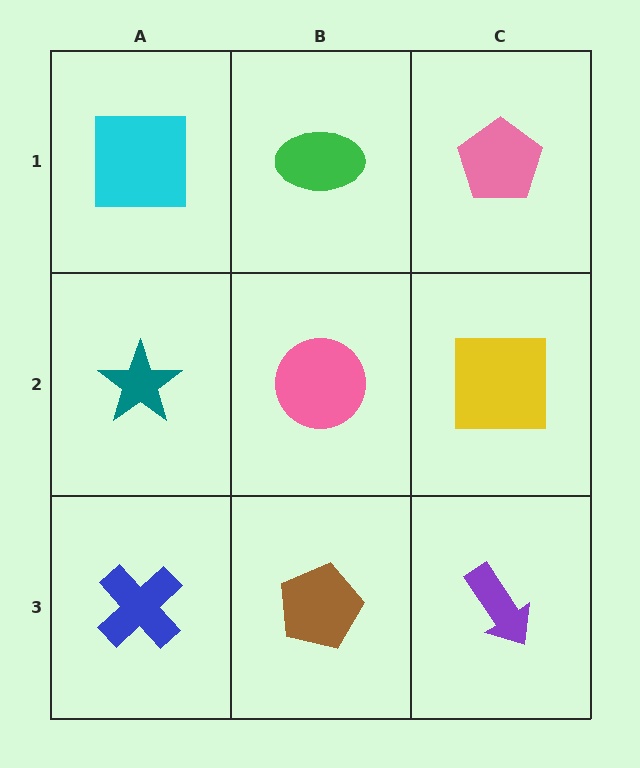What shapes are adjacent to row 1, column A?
A teal star (row 2, column A), a green ellipse (row 1, column B).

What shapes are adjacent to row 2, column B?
A green ellipse (row 1, column B), a brown pentagon (row 3, column B), a teal star (row 2, column A), a yellow square (row 2, column C).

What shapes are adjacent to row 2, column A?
A cyan square (row 1, column A), a blue cross (row 3, column A), a pink circle (row 2, column B).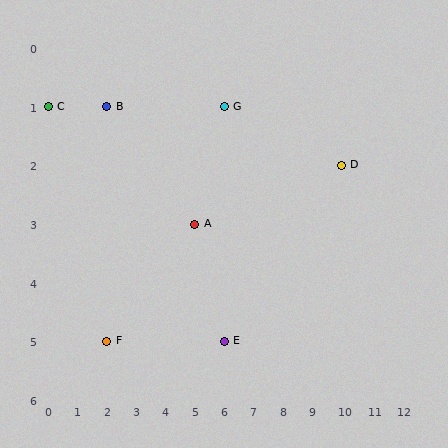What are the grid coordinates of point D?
Point D is at grid coordinates (10, 2).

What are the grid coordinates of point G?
Point G is at grid coordinates (6, 1).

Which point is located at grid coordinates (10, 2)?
Point D is at (10, 2).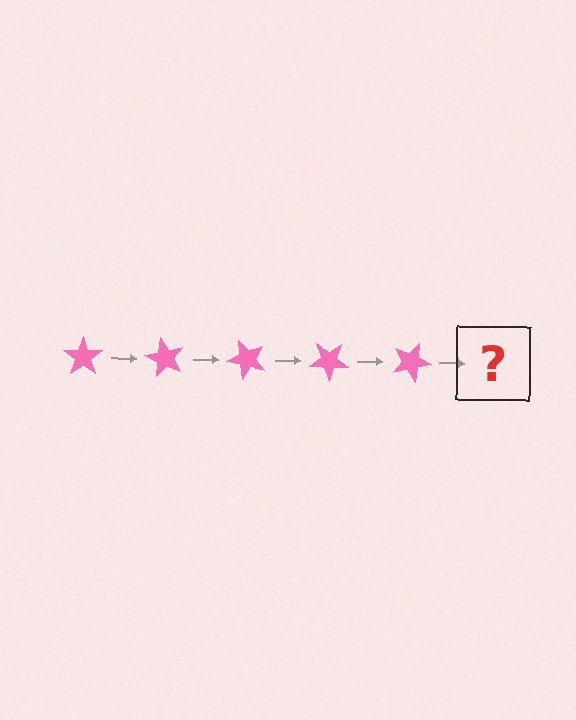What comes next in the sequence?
The next element should be a pink star rotated 300 degrees.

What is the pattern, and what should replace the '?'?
The pattern is that the star rotates 60 degrees each step. The '?' should be a pink star rotated 300 degrees.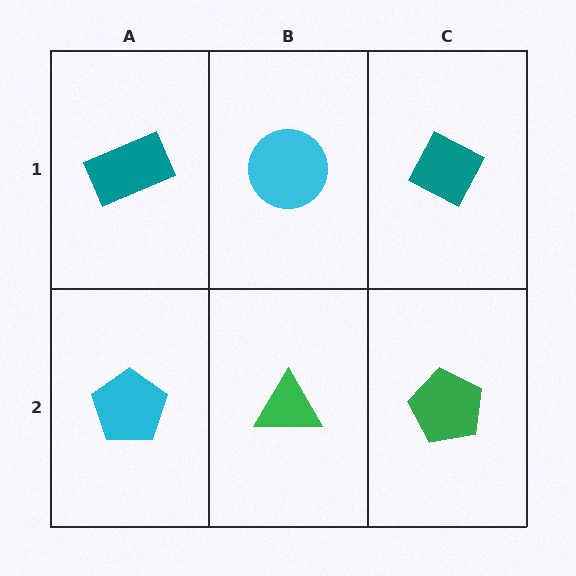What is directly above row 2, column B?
A cyan circle.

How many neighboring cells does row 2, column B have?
3.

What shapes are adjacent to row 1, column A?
A cyan pentagon (row 2, column A), a cyan circle (row 1, column B).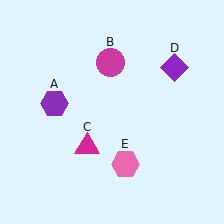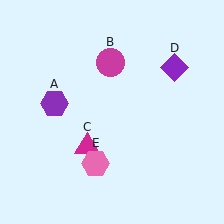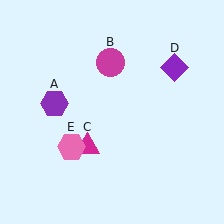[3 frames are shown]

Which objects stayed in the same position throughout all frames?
Purple hexagon (object A) and magenta circle (object B) and magenta triangle (object C) and purple diamond (object D) remained stationary.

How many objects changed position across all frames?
1 object changed position: pink hexagon (object E).